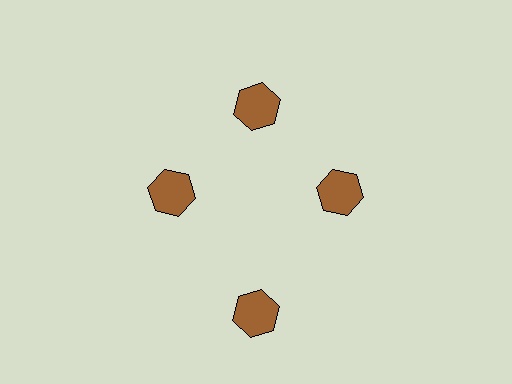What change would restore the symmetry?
The symmetry would be restored by moving it inward, back onto the ring so that all 4 hexagons sit at equal angles and equal distance from the center.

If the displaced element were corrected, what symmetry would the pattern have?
It would have 4-fold rotational symmetry — the pattern would map onto itself every 90 degrees.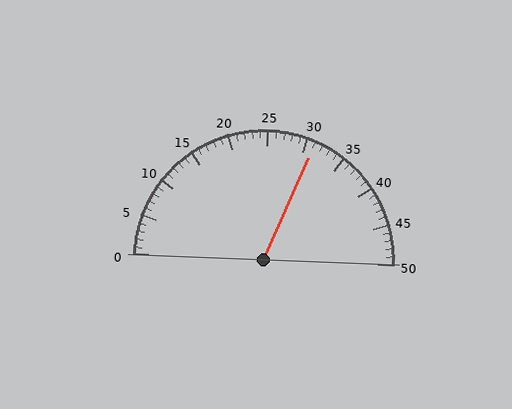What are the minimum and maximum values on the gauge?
The gauge ranges from 0 to 50.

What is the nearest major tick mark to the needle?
The nearest major tick mark is 30.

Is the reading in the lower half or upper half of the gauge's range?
The reading is in the upper half of the range (0 to 50).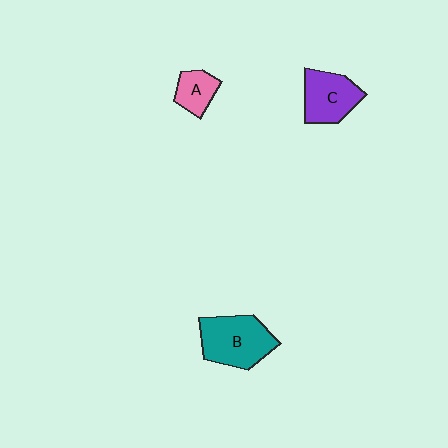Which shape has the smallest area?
Shape A (pink).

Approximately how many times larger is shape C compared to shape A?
Approximately 1.6 times.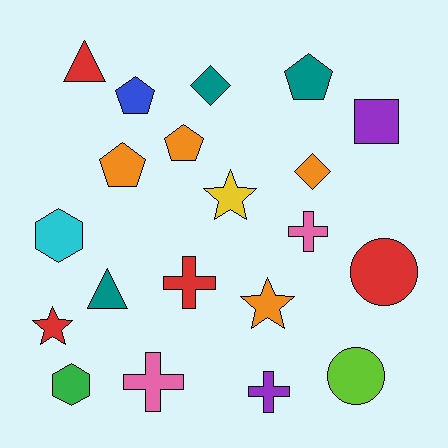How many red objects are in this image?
There are 4 red objects.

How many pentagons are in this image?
There are 4 pentagons.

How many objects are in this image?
There are 20 objects.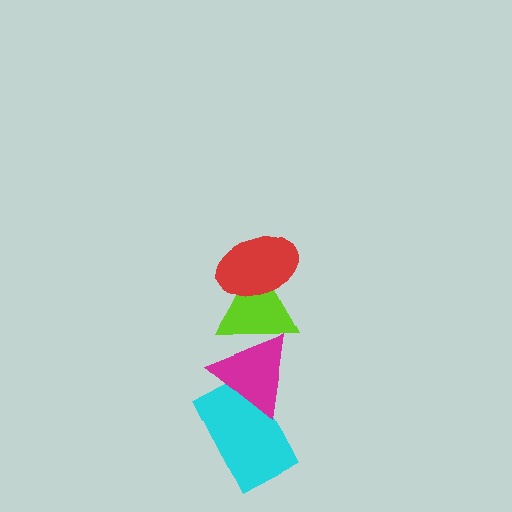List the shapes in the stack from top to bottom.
From top to bottom: the red ellipse, the lime triangle, the magenta triangle, the cyan rectangle.